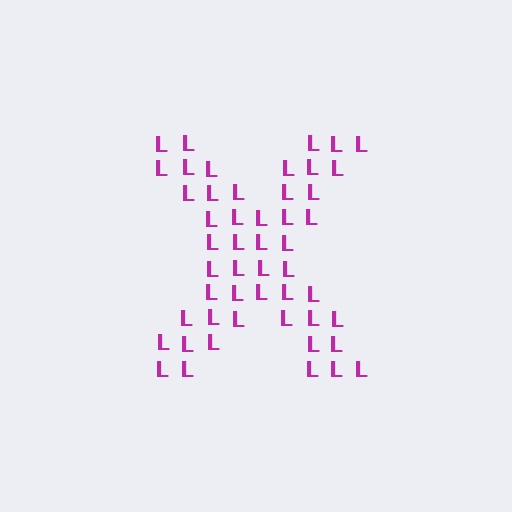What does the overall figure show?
The overall figure shows the letter X.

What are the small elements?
The small elements are letter L's.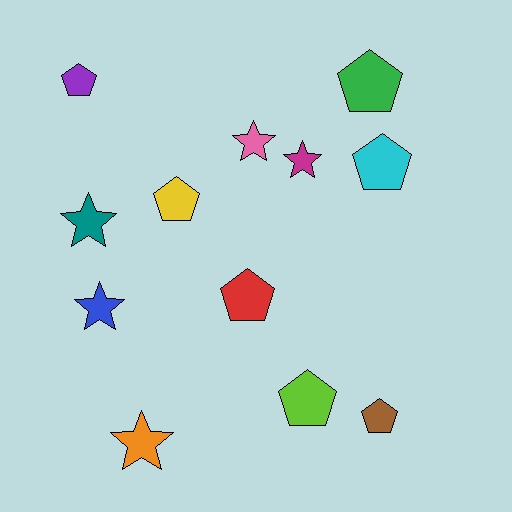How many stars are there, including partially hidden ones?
There are 5 stars.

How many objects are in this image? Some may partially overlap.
There are 12 objects.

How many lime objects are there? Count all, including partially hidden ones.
There is 1 lime object.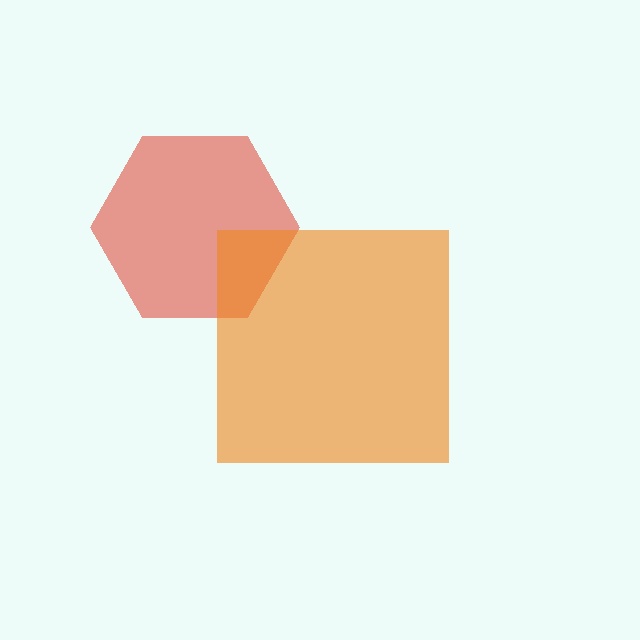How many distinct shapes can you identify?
There are 2 distinct shapes: a red hexagon, an orange square.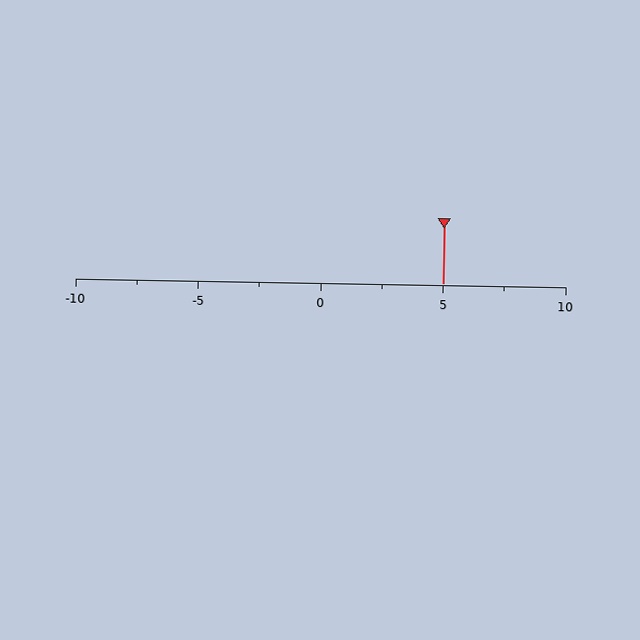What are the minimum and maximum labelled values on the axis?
The axis runs from -10 to 10.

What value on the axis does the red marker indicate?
The marker indicates approximately 5.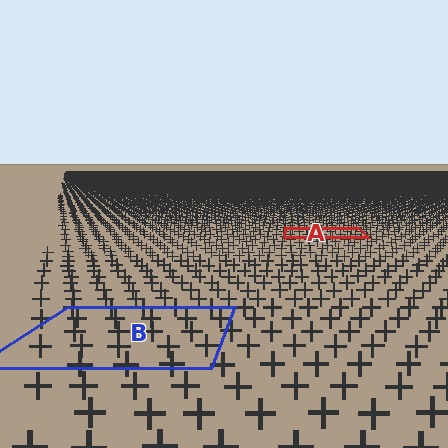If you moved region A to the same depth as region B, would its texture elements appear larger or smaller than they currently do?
They would appear larger. At a closer depth, the same texture elements are projected at a bigger on-screen size.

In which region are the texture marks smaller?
The texture marks are smaller in region A, because it is farther away.